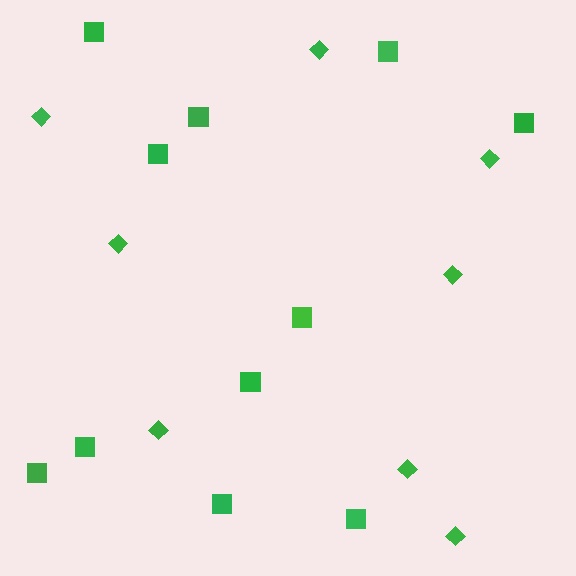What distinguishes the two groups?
There are 2 groups: one group of diamonds (8) and one group of squares (11).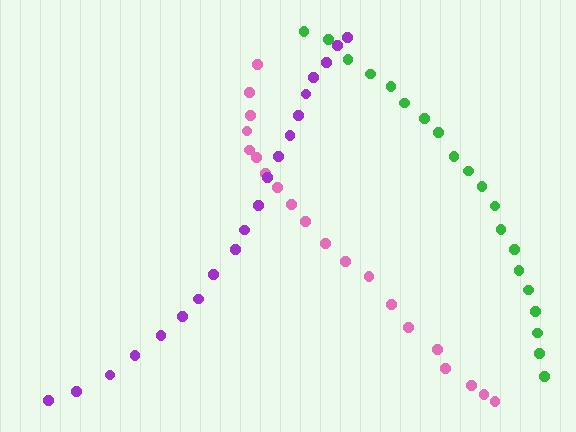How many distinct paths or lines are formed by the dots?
There are 3 distinct paths.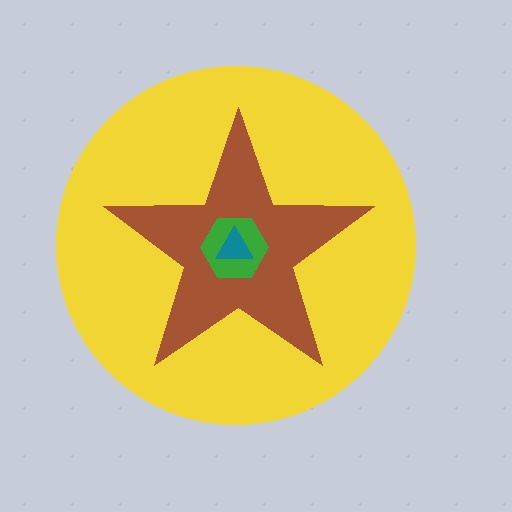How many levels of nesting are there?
4.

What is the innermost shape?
The teal triangle.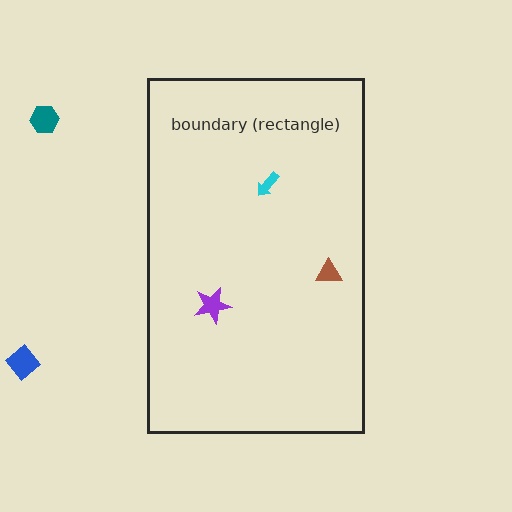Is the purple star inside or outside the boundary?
Inside.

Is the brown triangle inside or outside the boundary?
Inside.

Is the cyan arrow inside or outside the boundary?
Inside.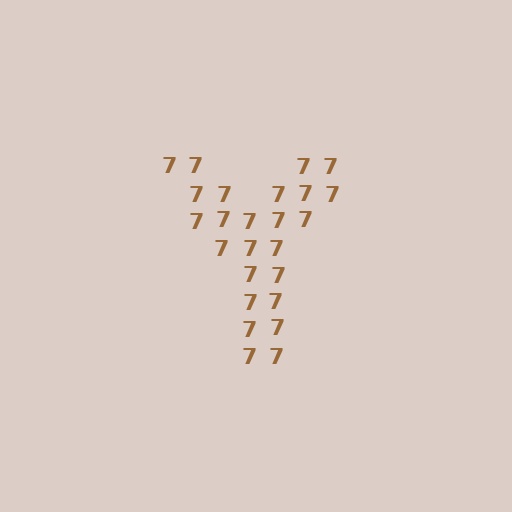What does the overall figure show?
The overall figure shows the letter Y.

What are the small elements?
The small elements are digit 7's.